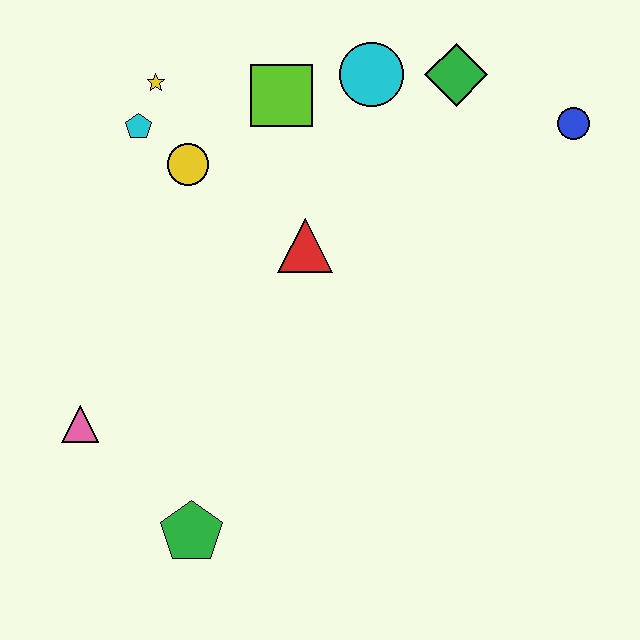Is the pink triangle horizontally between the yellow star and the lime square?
No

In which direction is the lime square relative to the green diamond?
The lime square is to the left of the green diamond.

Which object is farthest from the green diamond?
The green pentagon is farthest from the green diamond.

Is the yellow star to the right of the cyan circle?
No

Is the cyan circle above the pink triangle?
Yes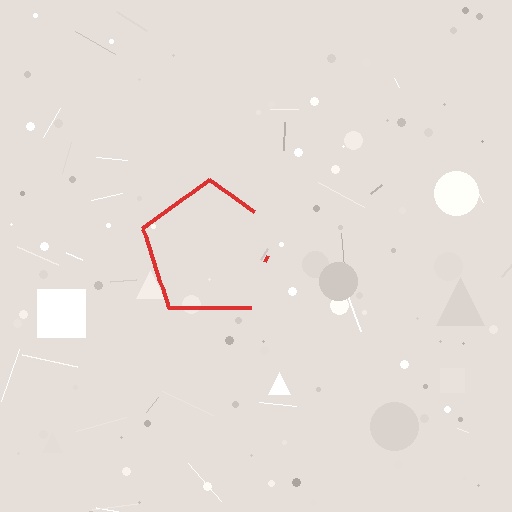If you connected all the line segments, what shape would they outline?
They would outline a pentagon.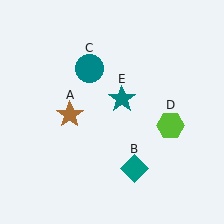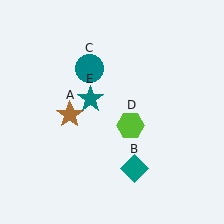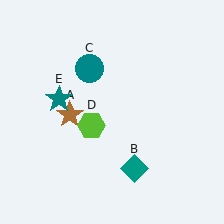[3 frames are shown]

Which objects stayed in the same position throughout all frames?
Brown star (object A) and teal diamond (object B) and teal circle (object C) remained stationary.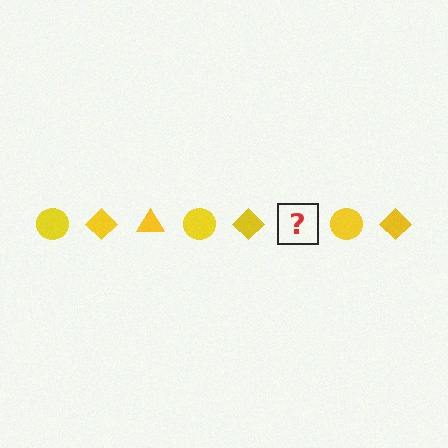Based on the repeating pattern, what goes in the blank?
The blank should be a yellow triangle.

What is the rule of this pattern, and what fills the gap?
The rule is that the pattern cycles through circle, diamond, triangle shapes in yellow. The gap should be filled with a yellow triangle.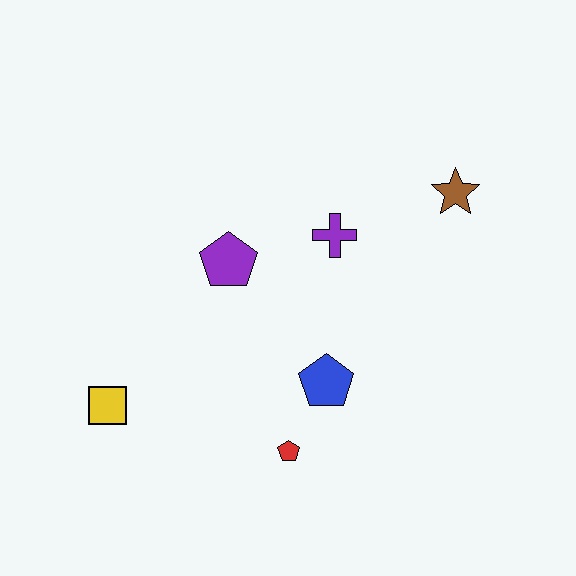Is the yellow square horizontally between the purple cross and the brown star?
No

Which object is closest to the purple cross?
The purple pentagon is closest to the purple cross.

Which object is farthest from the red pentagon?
The brown star is farthest from the red pentagon.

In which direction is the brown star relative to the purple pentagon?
The brown star is to the right of the purple pentagon.